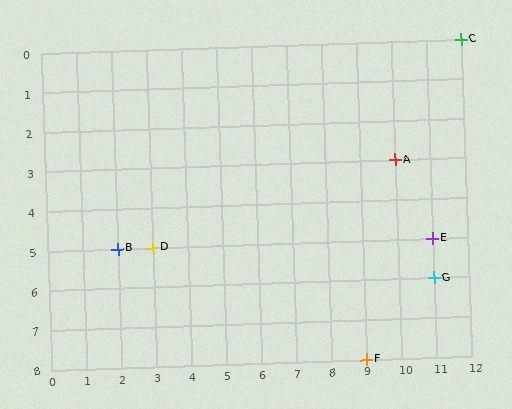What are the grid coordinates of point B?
Point B is at grid coordinates (2, 5).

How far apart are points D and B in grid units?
Points D and B are 1 column apart.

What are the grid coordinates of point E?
Point E is at grid coordinates (11, 5).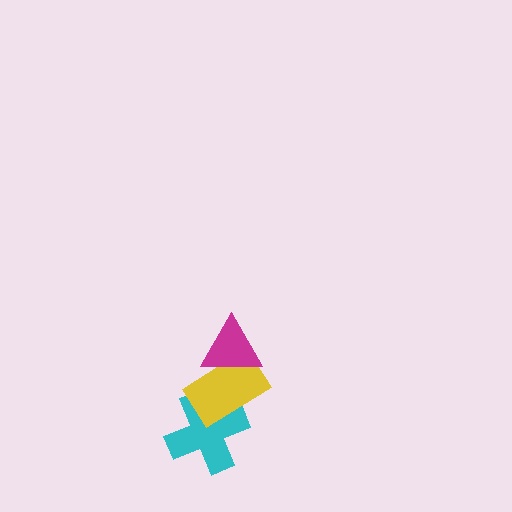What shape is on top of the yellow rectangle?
The magenta triangle is on top of the yellow rectangle.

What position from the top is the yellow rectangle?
The yellow rectangle is 2nd from the top.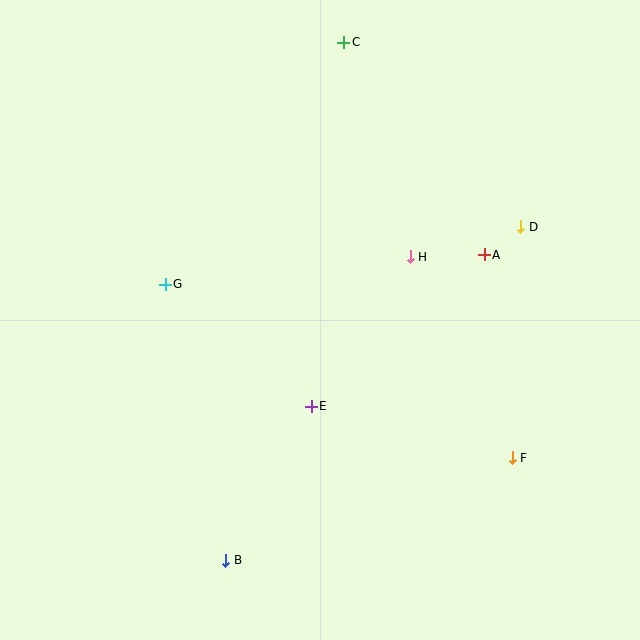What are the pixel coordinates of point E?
Point E is at (311, 406).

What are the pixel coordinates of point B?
Point B is at (226, 560).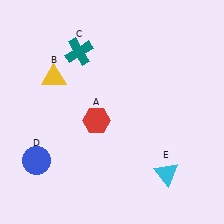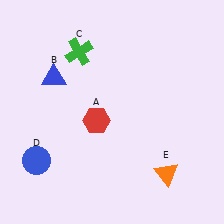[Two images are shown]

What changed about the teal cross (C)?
In Image 1, C is teal. In Image 2, it changed to green.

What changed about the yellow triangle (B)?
In Image 1, B is yellow. In Image 2, it changed to blue.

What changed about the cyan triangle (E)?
In Image 1, E is cyan. In Image 2, it changed to orange.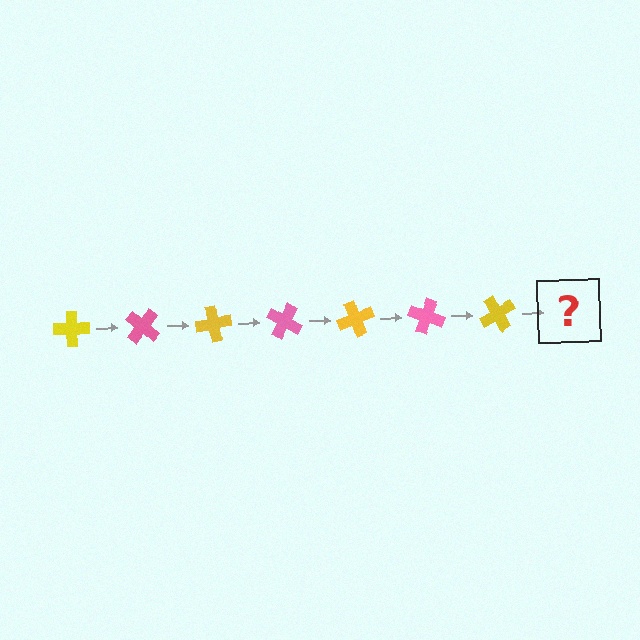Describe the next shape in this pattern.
It should be a pink cross, rotated 280 degrees from the start.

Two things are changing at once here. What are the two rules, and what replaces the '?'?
The two rules are that it rotates 40 degrees each step and the color cycles through yellow and pink. The '?' should be a pink cross, rotated 280 degrees from the start.